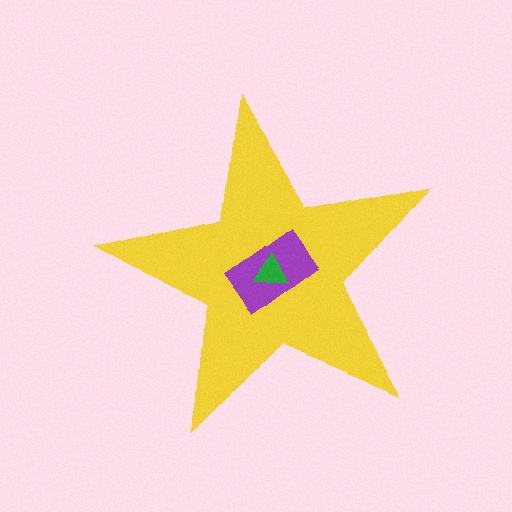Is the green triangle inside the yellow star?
Yes.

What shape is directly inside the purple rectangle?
The green triangle.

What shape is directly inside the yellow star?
The purple rectangle.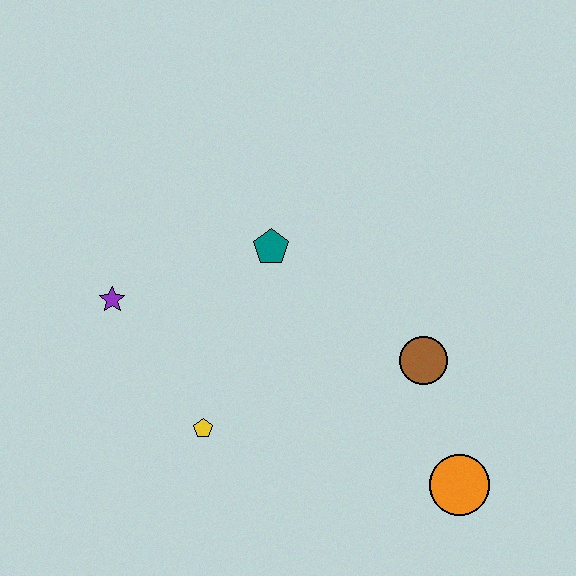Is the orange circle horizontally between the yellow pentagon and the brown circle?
No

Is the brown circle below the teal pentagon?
Yes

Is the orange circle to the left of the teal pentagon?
No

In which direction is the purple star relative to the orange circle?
The purple star is to the left of the orange circle.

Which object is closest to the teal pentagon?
The purple star is closest to the teal pentagon.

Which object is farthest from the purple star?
The orange circle is farthest from the purple star.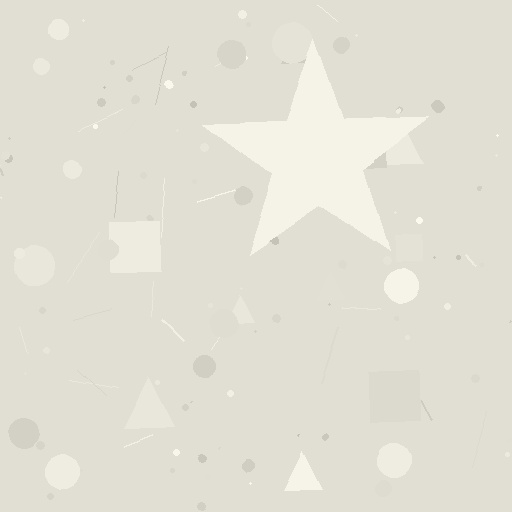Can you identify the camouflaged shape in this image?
The camouflaged shape is a star.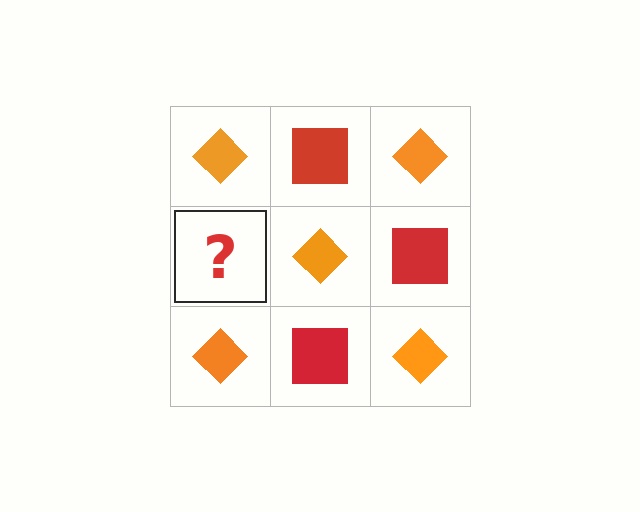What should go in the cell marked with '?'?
The missing cell should contain a red square.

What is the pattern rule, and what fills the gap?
The rule is that it alternates orange diamond and red square in a checkerboard pattern. The gap should be filled with a red square.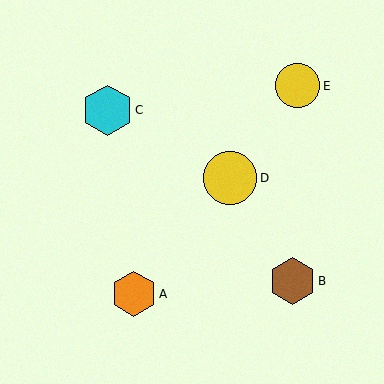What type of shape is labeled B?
Shape B is a brown hexagon.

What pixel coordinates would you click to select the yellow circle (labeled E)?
Click at (298, 86) to select the yellow circle E.